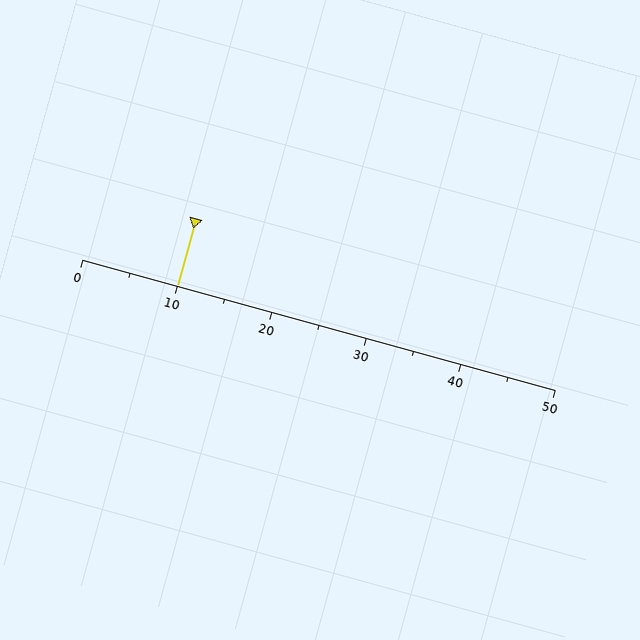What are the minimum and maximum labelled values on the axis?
The axis runs from 0 to 50.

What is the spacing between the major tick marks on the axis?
The major ticks are spaced 10 apart.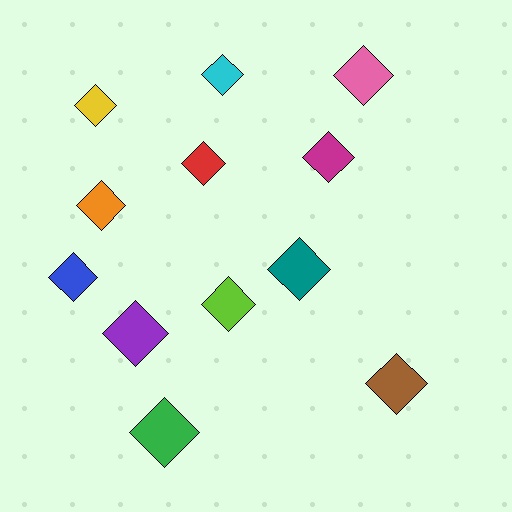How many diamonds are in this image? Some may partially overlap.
There are 12 diamonds.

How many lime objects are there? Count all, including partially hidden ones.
There is 1 lime object.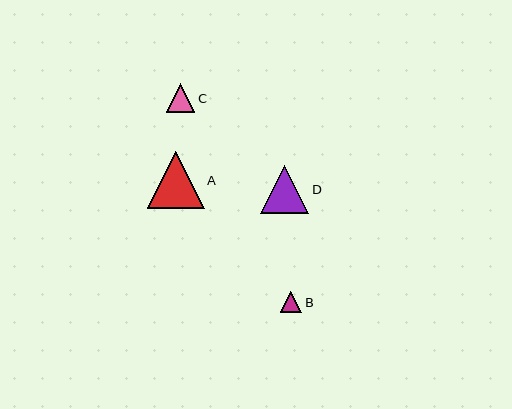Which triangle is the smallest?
Triangle B is the smallest with a size of approximately 21 pixels.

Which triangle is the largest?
Triangle A is the largest with a size of approximately 57 pixels.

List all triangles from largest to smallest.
From largest to smallest: A, D, C, B.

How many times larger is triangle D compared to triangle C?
Triangle D is approximately 1.7 times the size of triangle C.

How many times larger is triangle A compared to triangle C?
Triangle A is approximately 2.0 times the size of triangle C.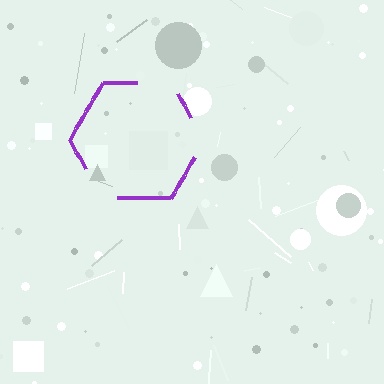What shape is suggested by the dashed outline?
The dashed outline suggests a hexagon.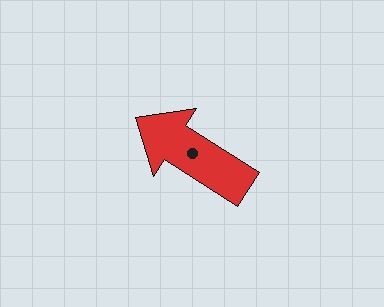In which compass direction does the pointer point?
Northwest.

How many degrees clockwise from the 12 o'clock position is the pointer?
Approximately 303 degrees.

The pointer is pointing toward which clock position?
Roughly 10 o'clock.